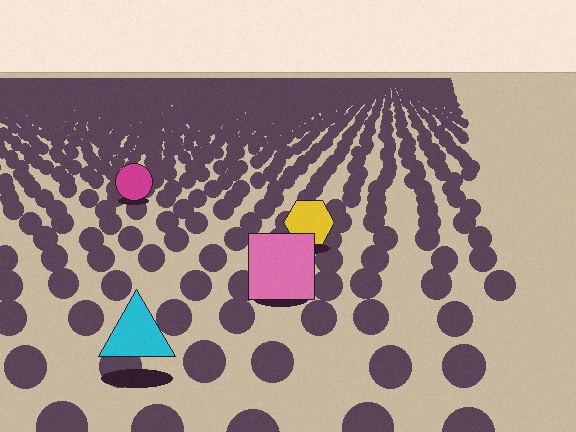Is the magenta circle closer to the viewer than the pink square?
No. The pink square is closer — you can tell from the texture gradient: the ground texture is coarser near it.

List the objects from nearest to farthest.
From nearest to farthest: the cyan triangle, the pink square, the yellow hexagon, the magenta circle.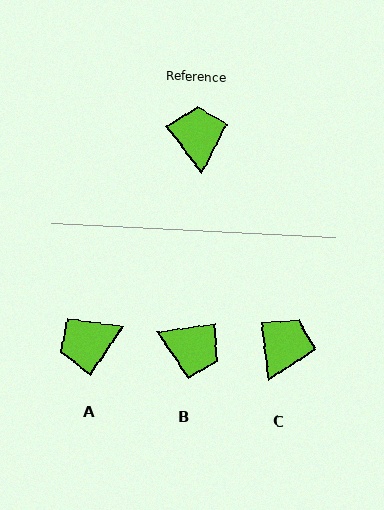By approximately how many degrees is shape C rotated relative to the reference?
Approximately 30 degrees clockwise.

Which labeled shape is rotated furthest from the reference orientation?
B, about 118 degrees away.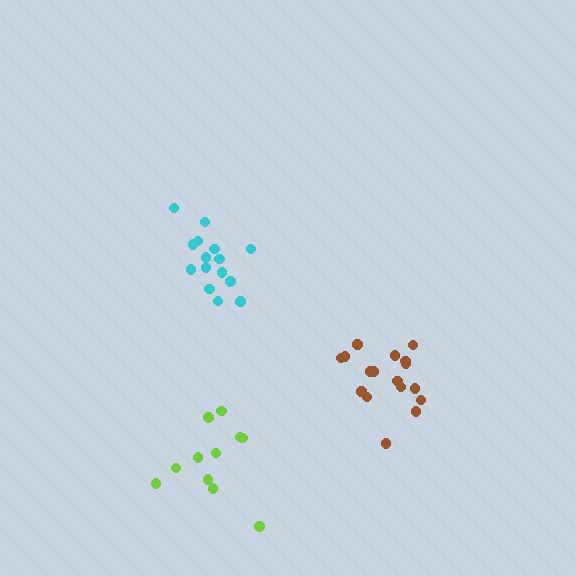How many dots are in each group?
Group 1: 17 dots, Group 2: 11 dots, Group 3: 15 dots (43 total).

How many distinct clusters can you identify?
There are 3 distinct clusters.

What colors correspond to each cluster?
The clusters are colored: brown, lime, cyan.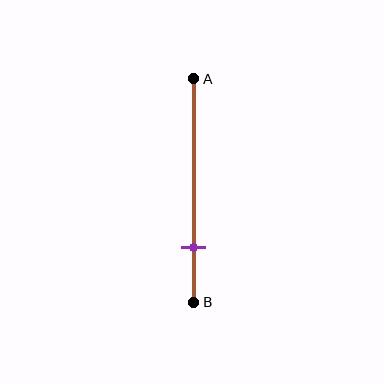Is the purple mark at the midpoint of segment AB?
No, the mark is at about 75% from A, not at the 50% midpoint.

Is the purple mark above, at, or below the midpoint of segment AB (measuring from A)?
The purple mark is below the midpoint of segment AB.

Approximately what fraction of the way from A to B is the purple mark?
The purple mark is approximately 75% of the way from A to B.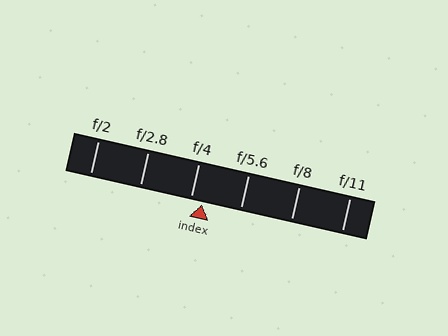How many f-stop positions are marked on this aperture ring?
There are 6 f-stop positions marked.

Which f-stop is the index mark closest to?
The index mark is closest to f/4.